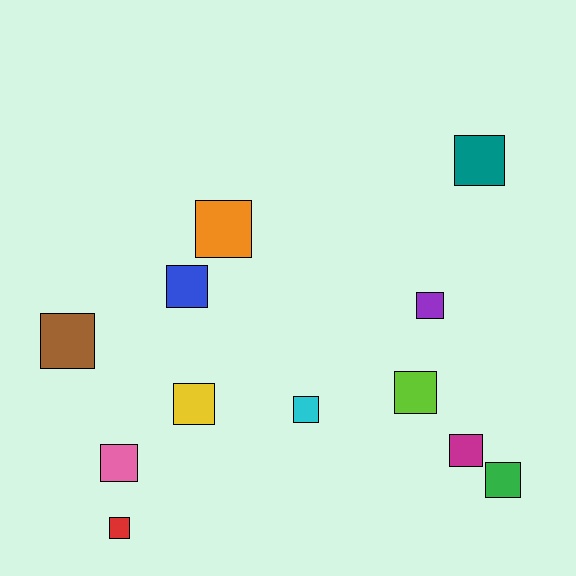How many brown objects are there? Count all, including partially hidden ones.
There is 1 brown object.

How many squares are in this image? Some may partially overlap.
There are 12 squares.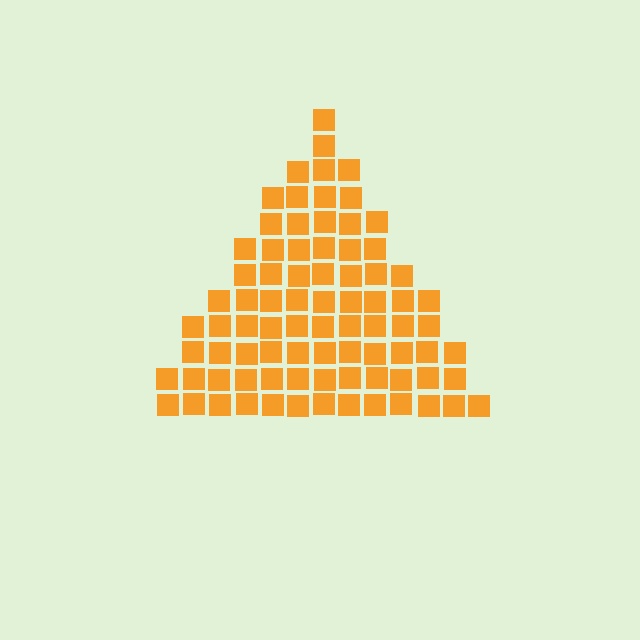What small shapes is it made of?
It is made of small squares.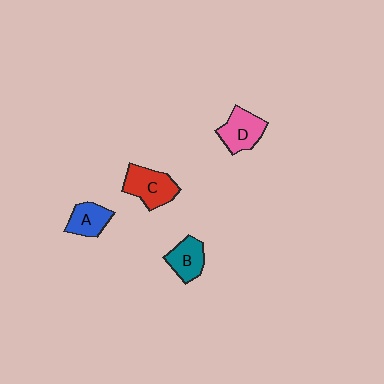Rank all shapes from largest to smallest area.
From largest to smallest: C (red), D (pink), B (teal), A (blue).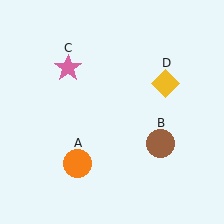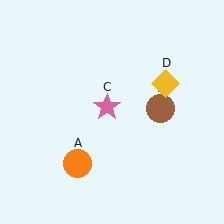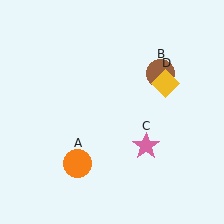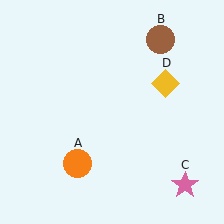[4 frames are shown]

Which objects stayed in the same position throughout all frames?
Orange circle (object A) and yellow diamond (object D) remained stationary.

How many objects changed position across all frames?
2 objects changed position: brown circle (object B), pink star (object C).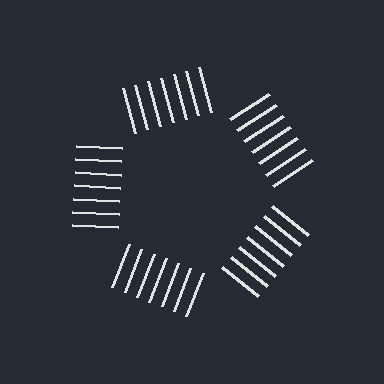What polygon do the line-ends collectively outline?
An illusory pentagon — the line segments terminate on its edges but no continuous stroke is drawn.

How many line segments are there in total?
35 — 7 along each of the 5 edges.